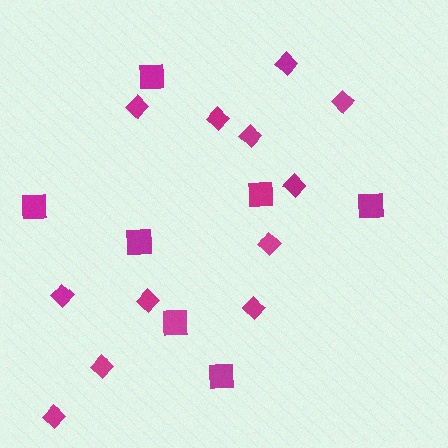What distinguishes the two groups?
There are 2 groups: one group of squares (7) and one group of diamonds (12).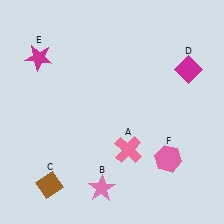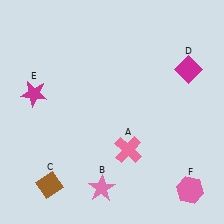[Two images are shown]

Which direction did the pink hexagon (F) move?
The pink hexagon (F) moved down.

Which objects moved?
The objects that moved are: the magenta star (E), the pink hexagon (F).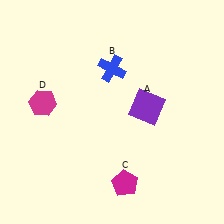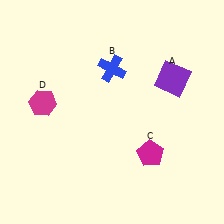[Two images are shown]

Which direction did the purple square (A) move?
The purple square (A) moved up.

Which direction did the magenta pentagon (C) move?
The magenta pentagon (C) moved up.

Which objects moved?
The objects that moved are: the purple square (A), the magenta pentagon (C).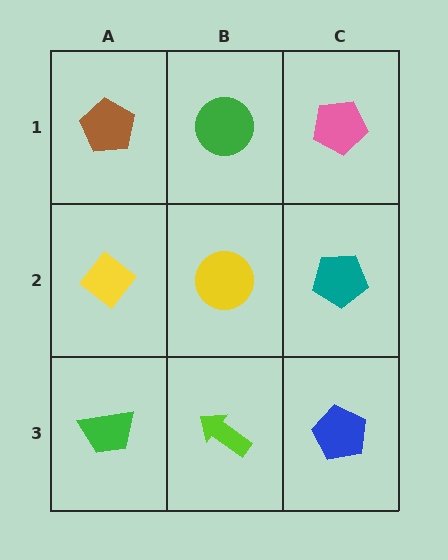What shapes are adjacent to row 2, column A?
A brown pentagon (row 1, column A), a green trapezoid (row 3, column A), a yellow circle (row 2, column B).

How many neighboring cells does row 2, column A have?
3.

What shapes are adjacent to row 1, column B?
A yellow circle (row 2, column B), a brown pentagon (row 1, column A), a pink pentagon (row 1, column C).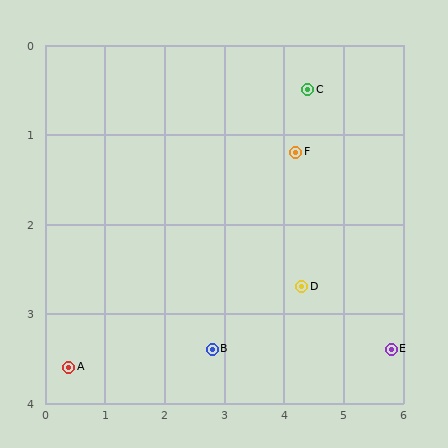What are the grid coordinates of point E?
Point E is at approximately (5.8, 3.4).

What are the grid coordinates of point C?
Point C is at approximately (4.4, 0.5).